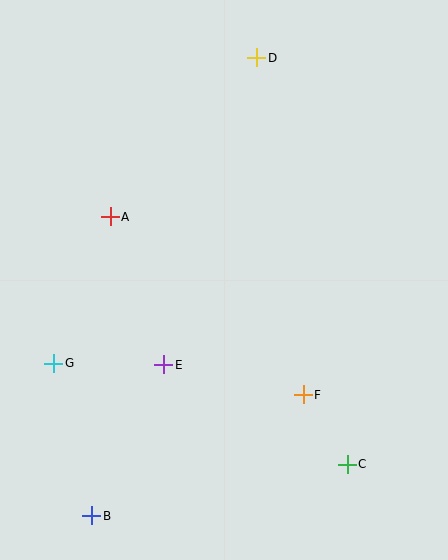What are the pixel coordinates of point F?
Point F is at (303, 395).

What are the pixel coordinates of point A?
Point A is at (110, 217).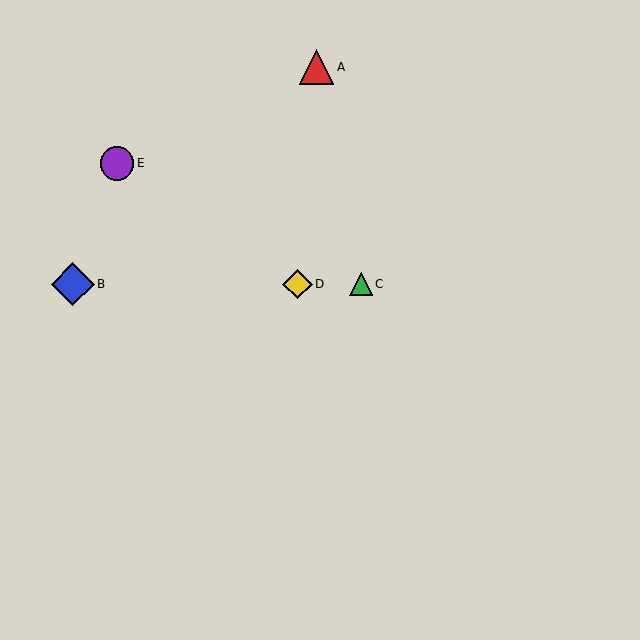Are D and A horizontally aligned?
No, D is at y≈284 and A is at y≈67.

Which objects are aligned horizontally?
Objects B, C, D are aligned horizontally.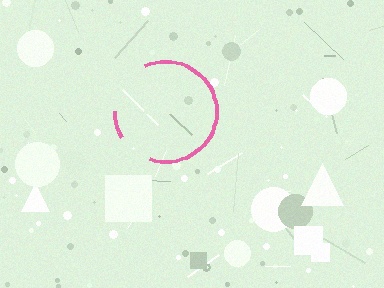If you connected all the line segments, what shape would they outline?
They would outline a circle.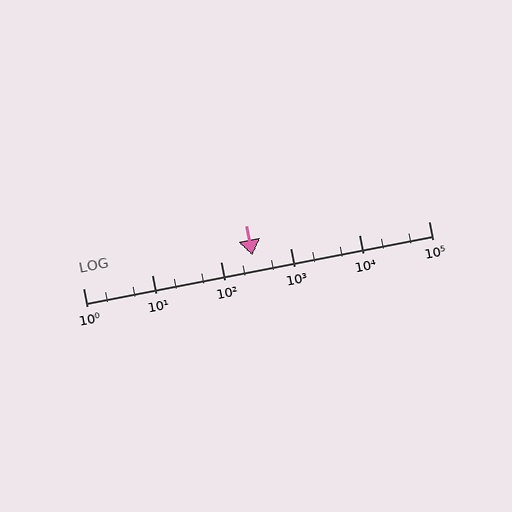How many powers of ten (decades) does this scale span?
The scale spans 5 decades, from 1 to 100000.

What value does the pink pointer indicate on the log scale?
The pointer indicates approximately 280.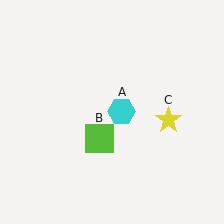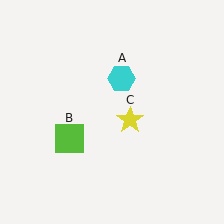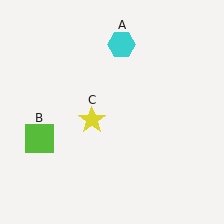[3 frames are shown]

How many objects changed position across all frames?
3 objects changed position: cyan hexagon (object A), lime square (object B), yellow star (object C).